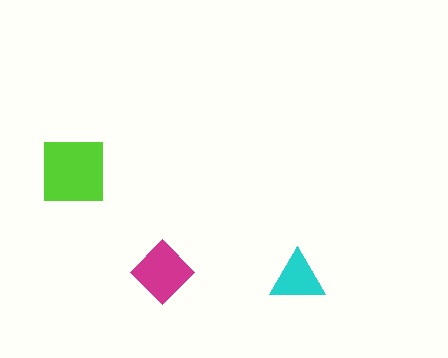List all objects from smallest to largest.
The cyan triangle, the magenta diamond, the lime square.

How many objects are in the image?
There are 3 objects in the image.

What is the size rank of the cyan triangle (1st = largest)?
3rd.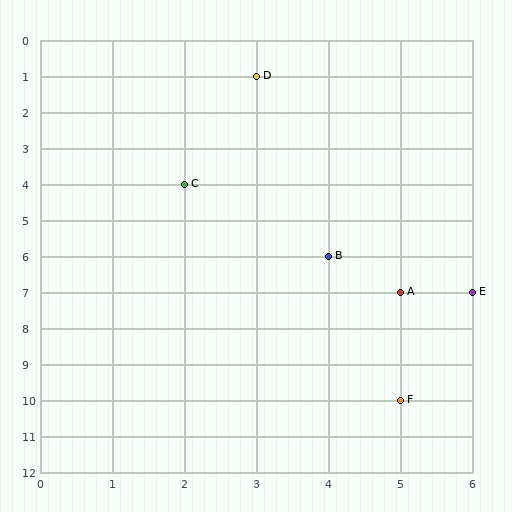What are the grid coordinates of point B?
Point B is at grid coordinates (4, 6).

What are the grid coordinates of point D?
Point D is at grid coordinates (3, 1).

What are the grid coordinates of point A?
Point A is at grid coordinates (5, 7).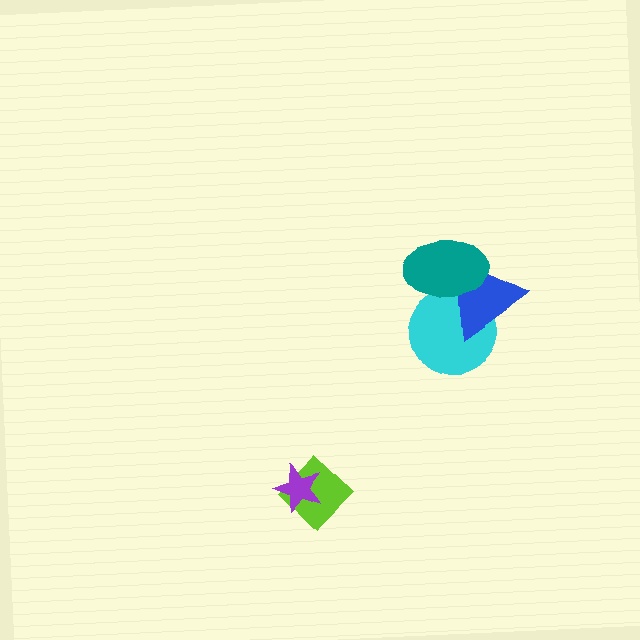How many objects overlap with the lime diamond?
1 object overlaps with the lime diamond.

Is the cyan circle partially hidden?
Yes, it is partially covered by another shape.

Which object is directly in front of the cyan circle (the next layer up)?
The blue triangle is directly in front of the cyan circle.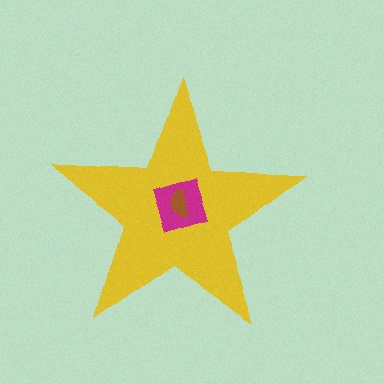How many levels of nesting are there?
3.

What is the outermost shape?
The yellow star.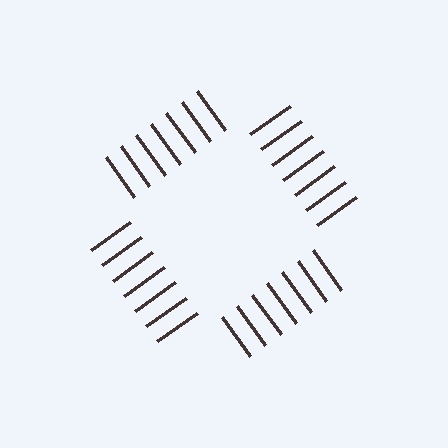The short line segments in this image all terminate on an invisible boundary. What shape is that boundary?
An illusory square — the line segments terminate on its edges but no continuous stroke is drawn.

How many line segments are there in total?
28 — 7 along each of the 4 edges.